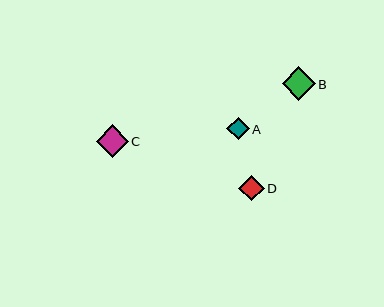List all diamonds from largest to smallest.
From largest to smallest: B, C, D, A.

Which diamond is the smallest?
Diamond A is the smallest with a size of approximately 23 pixels.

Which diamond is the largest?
Diamond B is the largest with a size of approximately 33 pixels.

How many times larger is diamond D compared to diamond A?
Diamond D is approximately 1.1 times the size of diamond A.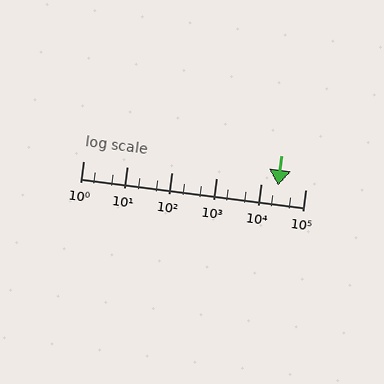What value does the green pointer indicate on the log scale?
The pointer indicates approximately 24000.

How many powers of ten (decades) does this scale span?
The scale spans 5 decades, from 1 to 100000.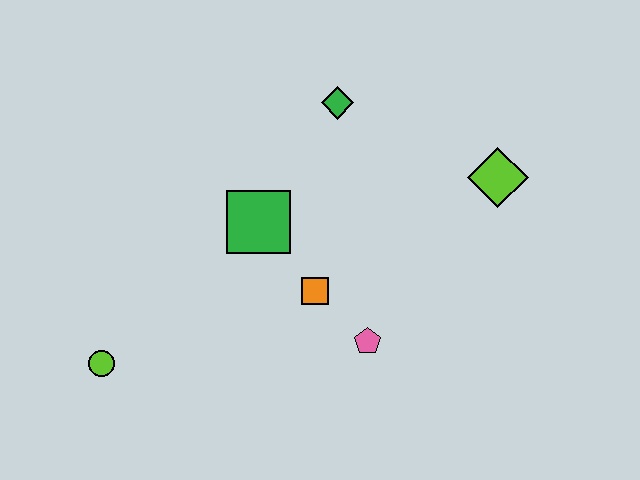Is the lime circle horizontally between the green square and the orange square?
No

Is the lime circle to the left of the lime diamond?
Yes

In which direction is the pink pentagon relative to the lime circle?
The pink pentagon is to the right of the lime circle.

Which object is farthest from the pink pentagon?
The lime circle is farthest from the pink pentagon.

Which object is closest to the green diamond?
The green square is closest to the green diamond.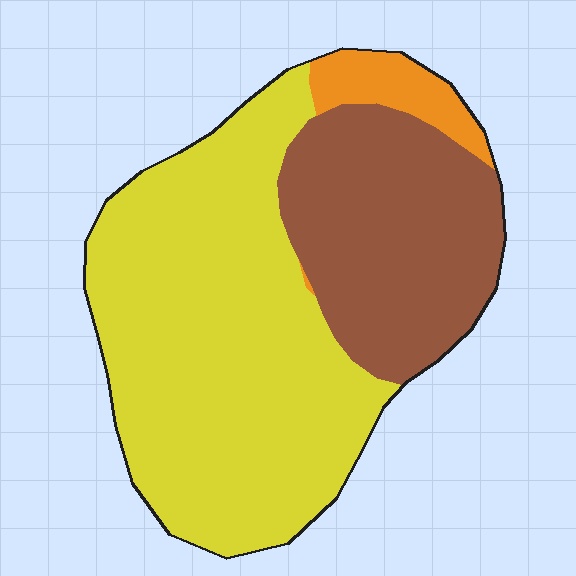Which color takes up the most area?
Yellow, at roughly 60%.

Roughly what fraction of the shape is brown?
Brown takes up between a quarter and a half of the shape.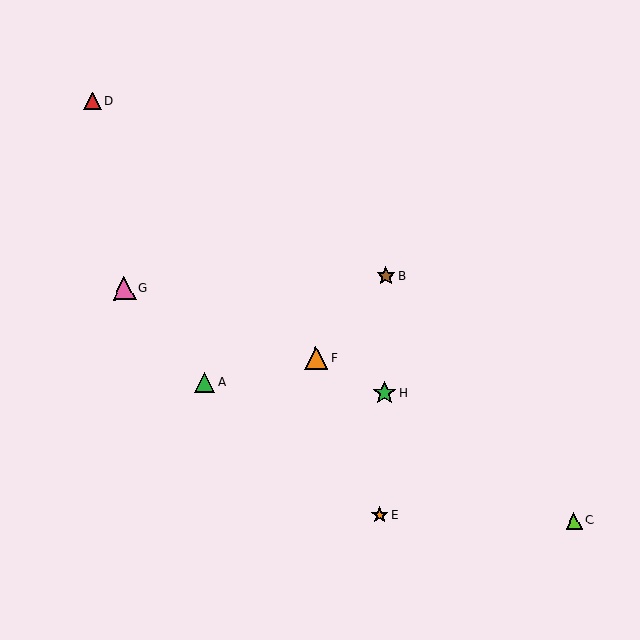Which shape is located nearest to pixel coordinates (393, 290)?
The brown star (labeled B) at (386, 276) is nearest to that location.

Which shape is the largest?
The green star (labeled H) is the largest.